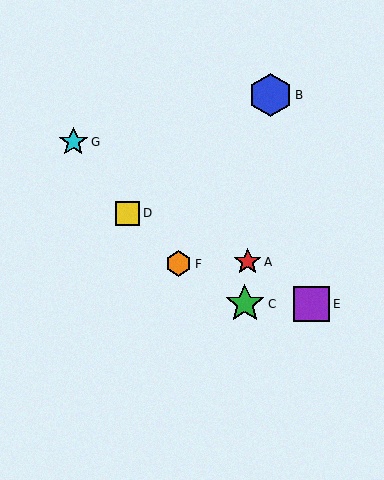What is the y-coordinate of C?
Object C is at y≈304.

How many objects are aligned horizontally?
2 objects (C, E) are aligned horizontally.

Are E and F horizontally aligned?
No, E is at y≈304 and F is at y≈264.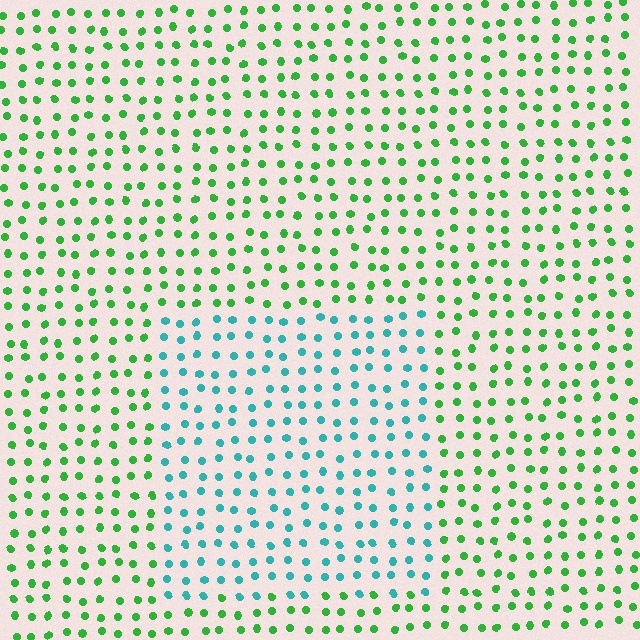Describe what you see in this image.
The image is filled with small green elements in a uniform arrangement. A rectangle-shaped region is visible where the elements are tinted to a slightly different hue, forming a subtle color boundary.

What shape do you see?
I see a rectangle.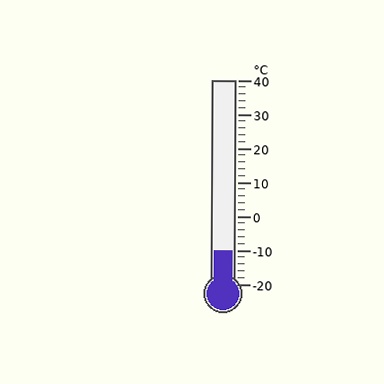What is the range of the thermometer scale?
The thermometer scale ranges from -20°C to 40°C.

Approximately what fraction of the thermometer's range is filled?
The thermometer is filled to approximately 15% of its range.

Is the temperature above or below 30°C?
The temperature is below 30°C.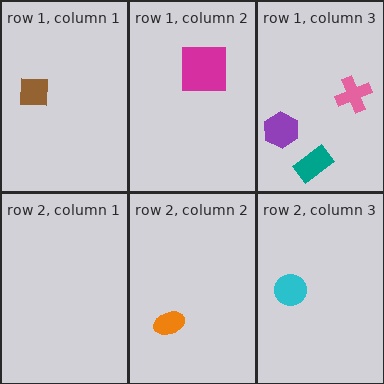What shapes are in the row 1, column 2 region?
The magenta square.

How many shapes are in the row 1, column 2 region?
1.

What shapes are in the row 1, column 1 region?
The brown square.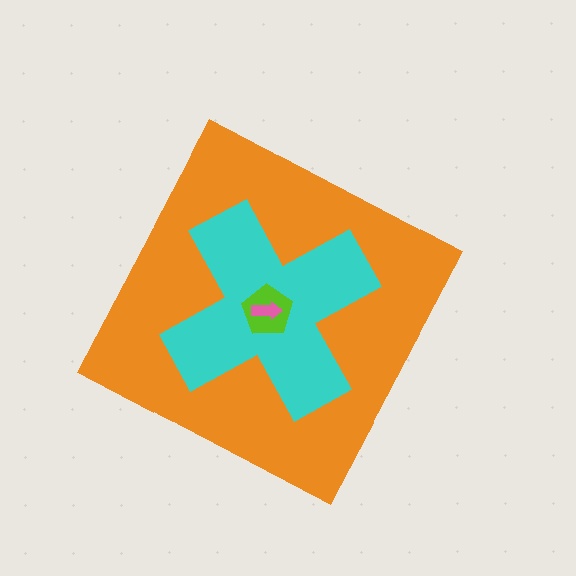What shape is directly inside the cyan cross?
The lime pentagon.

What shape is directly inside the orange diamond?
The cyan cross.